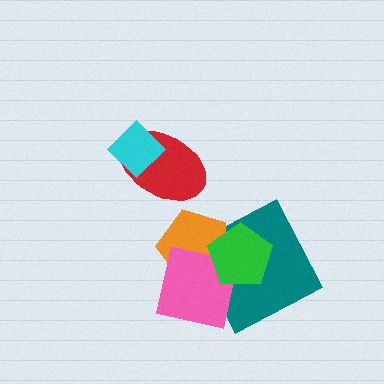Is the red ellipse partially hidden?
Yes, it is partially covered by another shape.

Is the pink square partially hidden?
Yes, it is partially covered by another shape.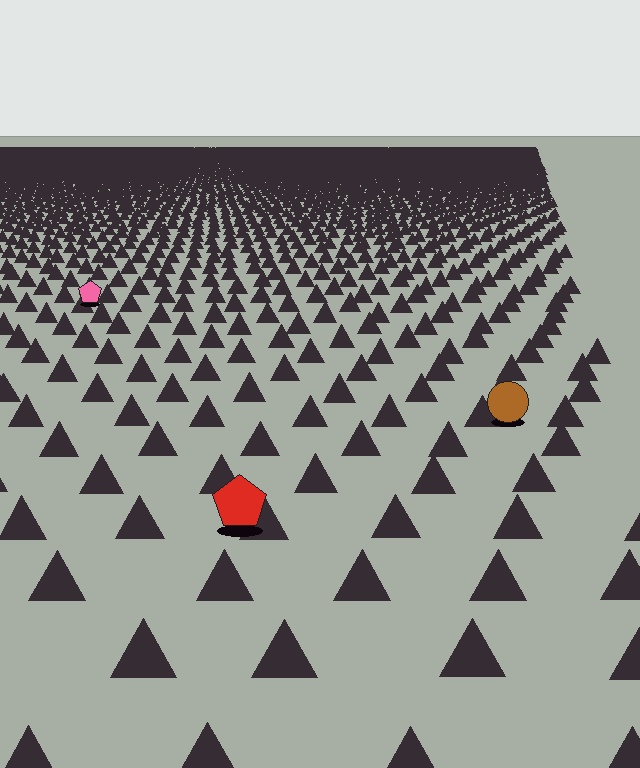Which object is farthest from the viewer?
The pink pentagon is farthest from the viewer. It appears smaller and the ground texture around it is denser.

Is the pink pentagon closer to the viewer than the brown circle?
No. The brown circle is closer — you can tell from the texture gradient: the ground texture is coarser near it.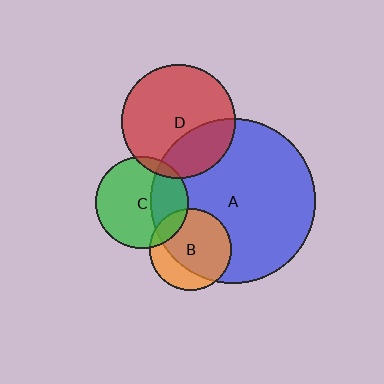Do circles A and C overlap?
Yes.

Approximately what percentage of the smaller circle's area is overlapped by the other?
Approximately 35%.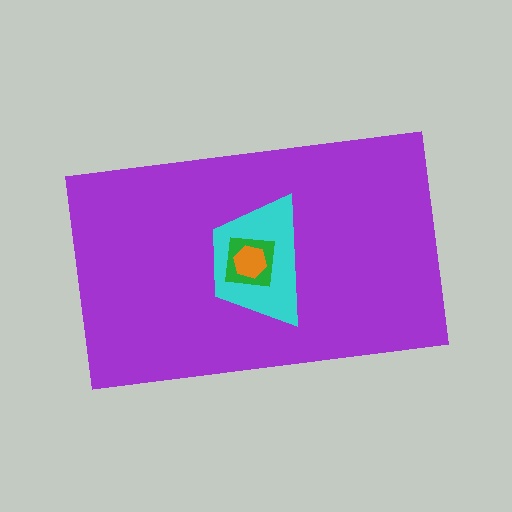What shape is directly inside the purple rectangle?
The cyan trapezoid.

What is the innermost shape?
The orange hexagon.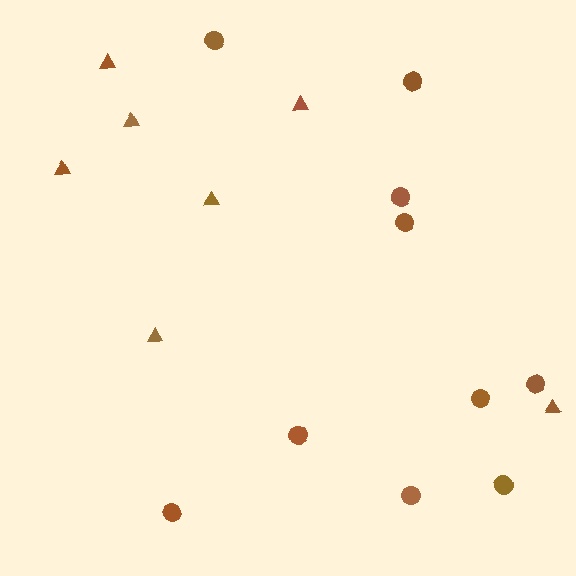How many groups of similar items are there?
There are 2 groups: one group of triangles (7) and one group of circles (10).